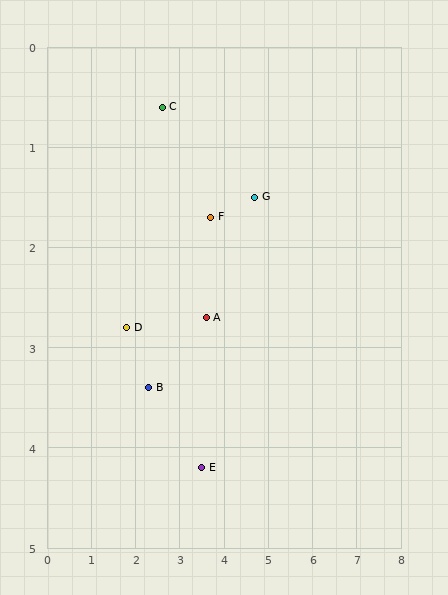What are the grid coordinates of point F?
Point F is at approximately (3.7, 1.7).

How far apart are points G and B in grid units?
Points G and B are about 3.1 grid units apart.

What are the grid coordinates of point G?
Point G is at approximately (4.7, 1.5).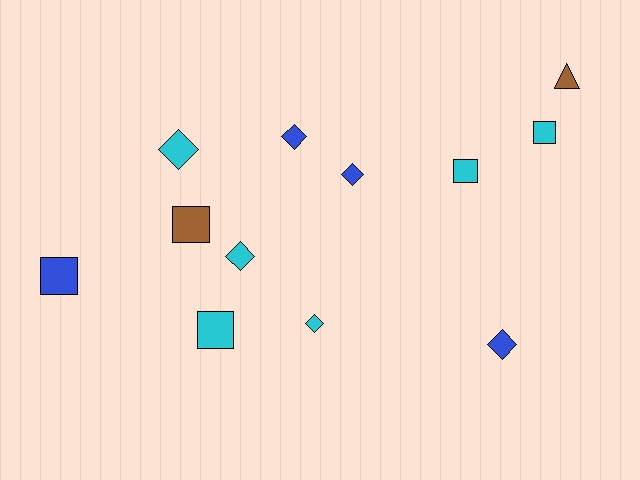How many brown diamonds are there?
There are no brown diamonds.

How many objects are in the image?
There are 12 objects.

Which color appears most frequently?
Cyan, with 6 objects.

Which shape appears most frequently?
Diamond, with 6 objects.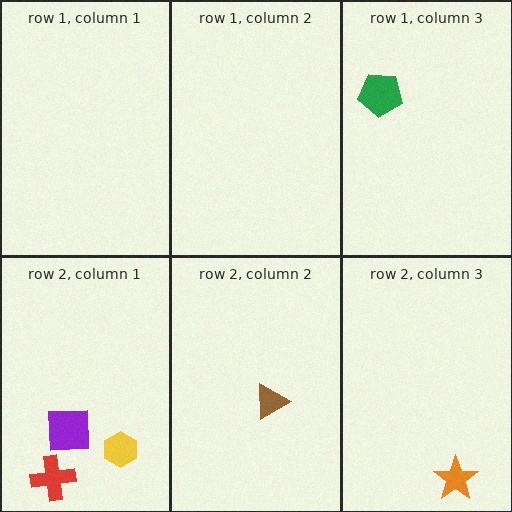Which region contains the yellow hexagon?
The row 2, column 1 region.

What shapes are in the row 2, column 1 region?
The red cross, the yellow hexagon, the purple square.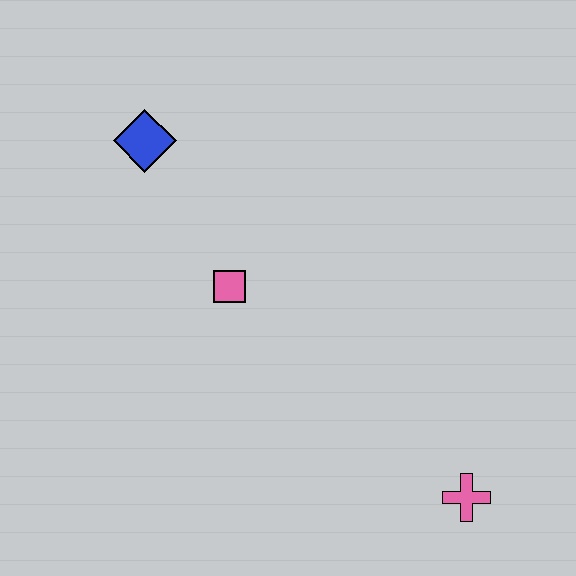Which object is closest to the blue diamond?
The pink square is closest to the blue diamond.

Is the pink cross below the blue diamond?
Yes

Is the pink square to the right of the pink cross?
No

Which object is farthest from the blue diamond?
The pink cross is farthest from the blue diamond.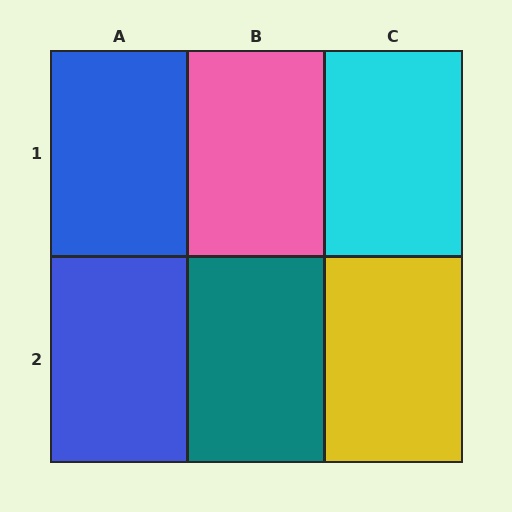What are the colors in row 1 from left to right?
Blue, pink, cyan.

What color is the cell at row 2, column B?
Teal.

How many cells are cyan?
1 cell is cyan.